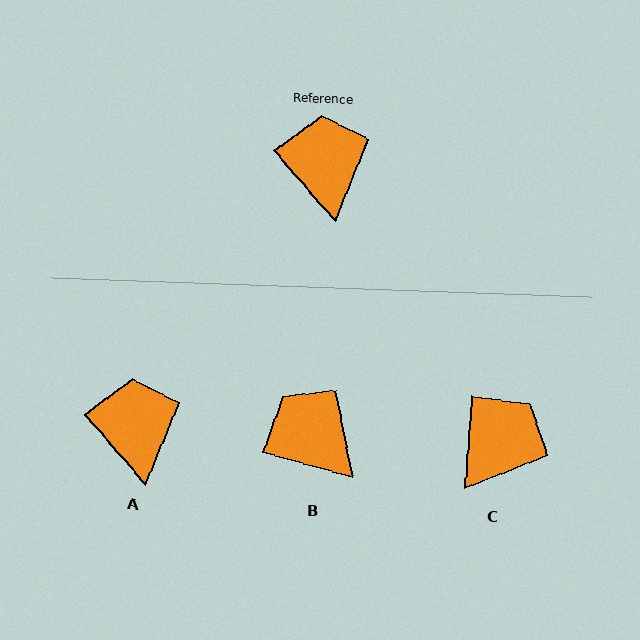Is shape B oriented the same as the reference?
No, it is off by about 34 degrees.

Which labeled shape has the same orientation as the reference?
A.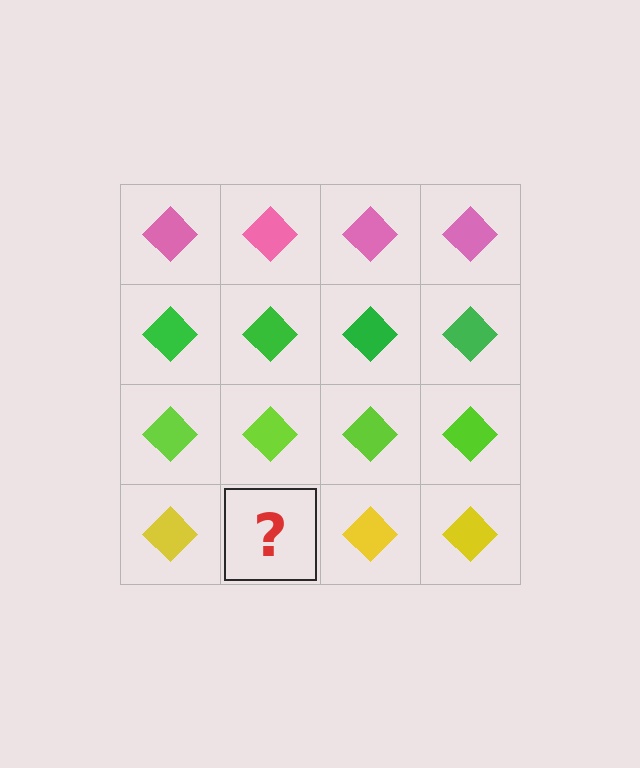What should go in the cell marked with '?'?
The missing cell should contain a yellow diamond.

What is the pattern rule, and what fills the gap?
The rule is that each row has a consistent color. The gap should be filled with a yellow diamond.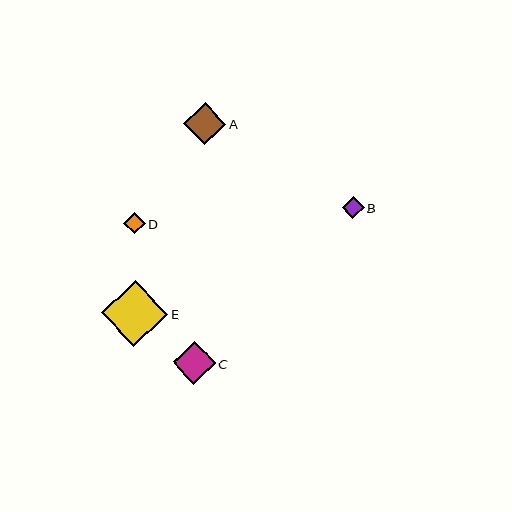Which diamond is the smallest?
Diamond D is the smallest with a size of approximately 21 pixels.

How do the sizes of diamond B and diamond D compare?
Diamond B and diamond D are approximately the same size.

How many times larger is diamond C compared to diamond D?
Diamond C is approximately 2.0 times the size of diamond D.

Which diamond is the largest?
Diamond E is the largest with a size of approximately 66 pixels.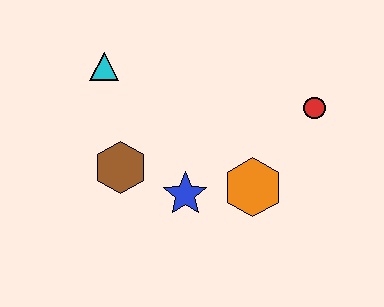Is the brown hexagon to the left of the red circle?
Yes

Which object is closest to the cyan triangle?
The brown hexagon is closest to the cyan triangle.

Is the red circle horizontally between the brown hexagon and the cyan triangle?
No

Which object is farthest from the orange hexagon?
The cyan triangle is farthest from the orange hexagon.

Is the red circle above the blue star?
Yes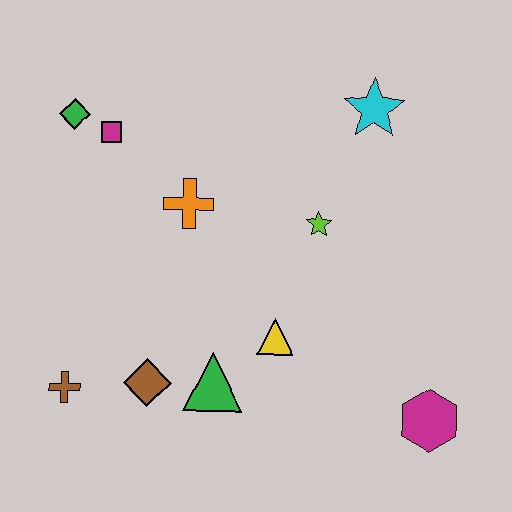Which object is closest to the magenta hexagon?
The yellow triangle is closest to the magenta hexagon.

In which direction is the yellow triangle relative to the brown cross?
The yellow triangle is to the right of the brown cross.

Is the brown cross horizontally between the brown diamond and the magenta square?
No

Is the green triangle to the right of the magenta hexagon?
No